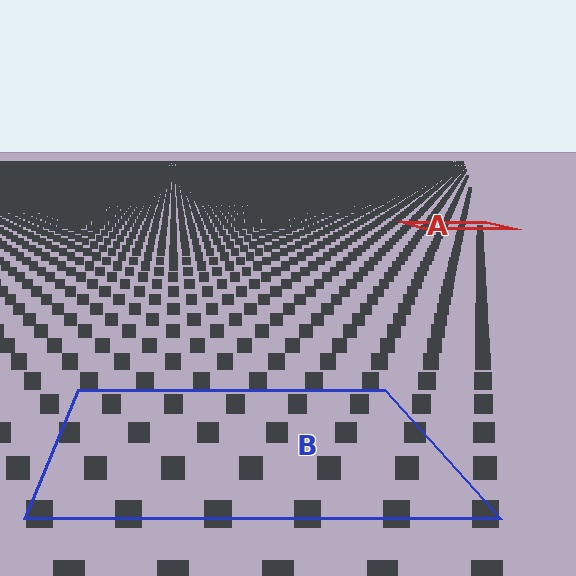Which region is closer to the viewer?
Region B is closer. The texture elements there are larger and more spread out.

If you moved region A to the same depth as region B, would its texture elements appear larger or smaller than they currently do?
They would appear larger. At a closer depth, the same texture elements are projected at a bigger on-screen size.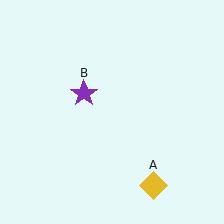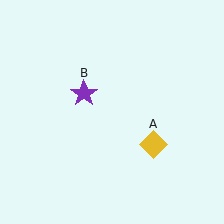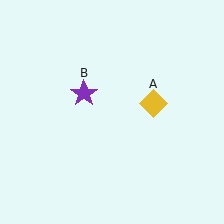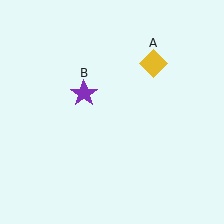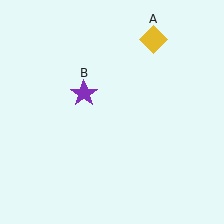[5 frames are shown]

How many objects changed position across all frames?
1 object changed position: yellow diamond (object A).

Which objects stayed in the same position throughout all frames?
Purple star (object B) remained stationary.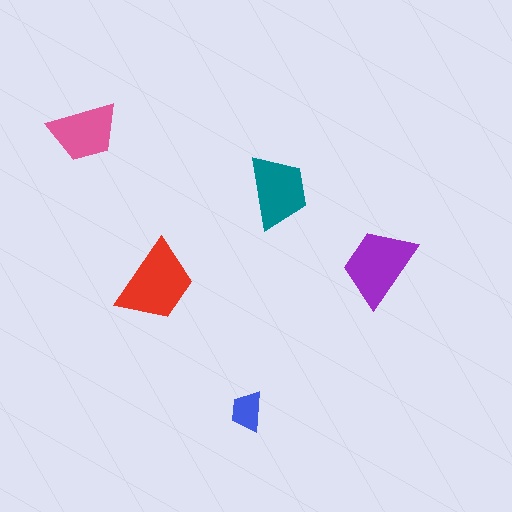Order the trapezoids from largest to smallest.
the red one, the purple one, the teal one, the pink one, the blue one.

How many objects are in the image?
There are 5 objects in the image.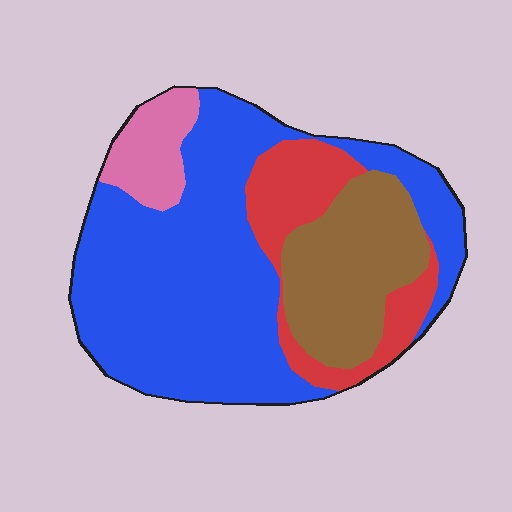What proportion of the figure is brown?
Brown covers around 20% of the figure.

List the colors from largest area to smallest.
From largest to smallest: blue, brown, red, pink.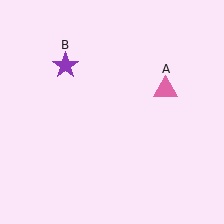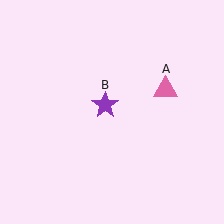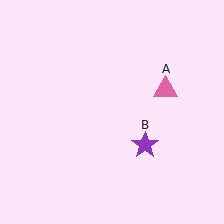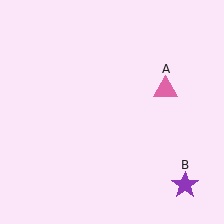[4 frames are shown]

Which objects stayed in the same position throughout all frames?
Pink triangle (object A) remained stationary.